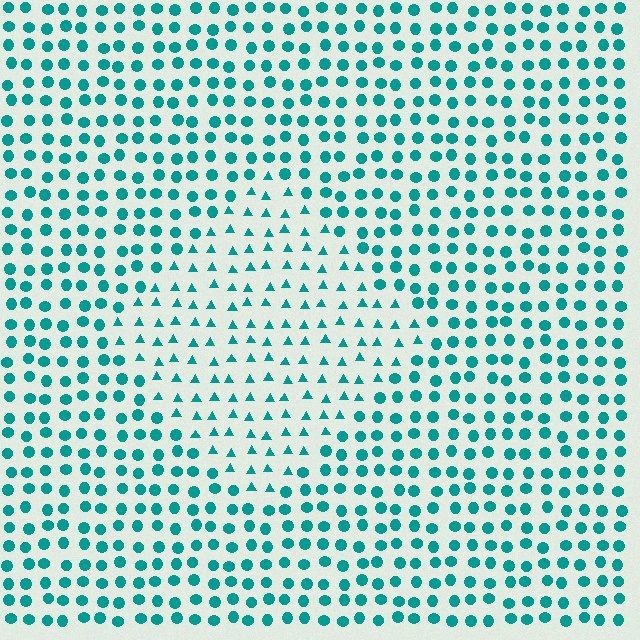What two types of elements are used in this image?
The image uses triangles inside the diamond region and circles outside it.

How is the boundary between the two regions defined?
The boundary is defined by a change in element shape: triangles inside vs. circles outside. All elements share the same color and spacing.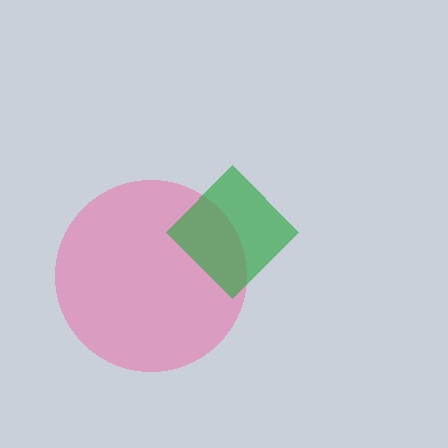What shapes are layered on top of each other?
The layered shapes are: a pink circle, a green diamond.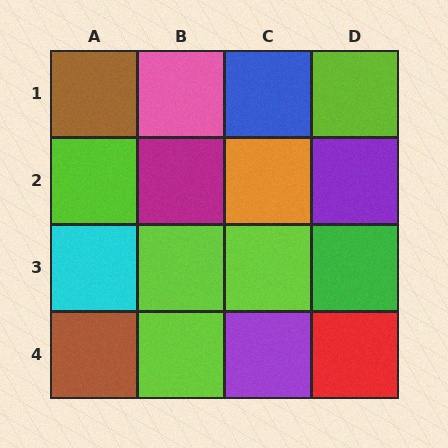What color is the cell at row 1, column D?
Lime.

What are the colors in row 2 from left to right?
Lime, magenta, orange, purple.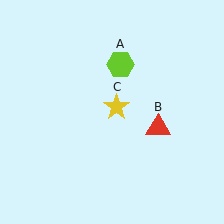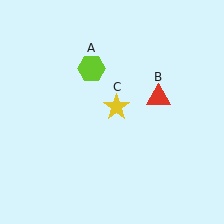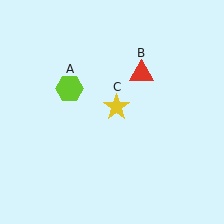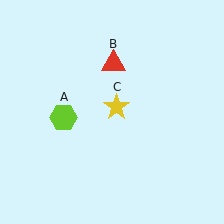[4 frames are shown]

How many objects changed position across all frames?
2 objects changed position: lime hexagon (object A), red triangle (object B).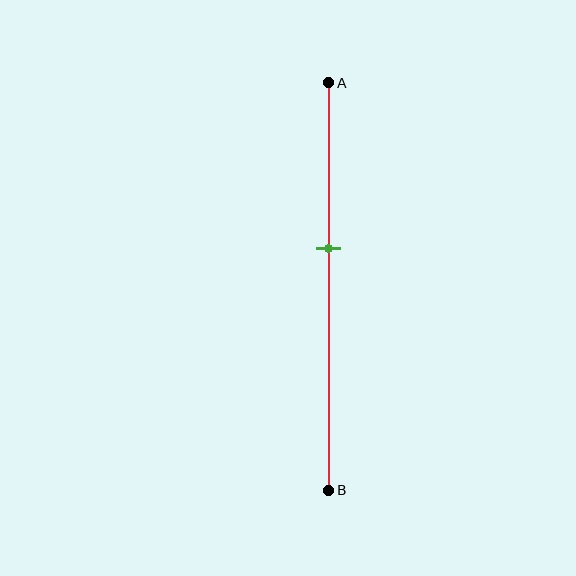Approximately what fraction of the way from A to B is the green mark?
The green mark is approximately 40% of the way from A to B.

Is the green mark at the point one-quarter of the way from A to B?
No, the mark is at about 40% from A, not at the 25% one-quarter point.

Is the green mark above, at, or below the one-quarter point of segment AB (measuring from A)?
The green mark is below the one-quarter point of segment AB.